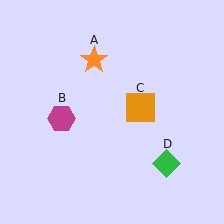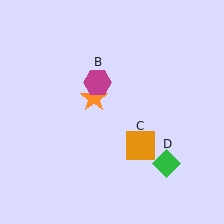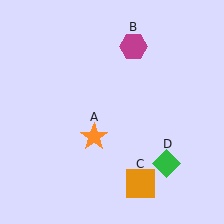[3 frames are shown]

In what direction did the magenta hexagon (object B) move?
The magenta hexagon (object B) moved up and to the right.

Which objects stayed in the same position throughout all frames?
Green diamond (object D) remained stationary.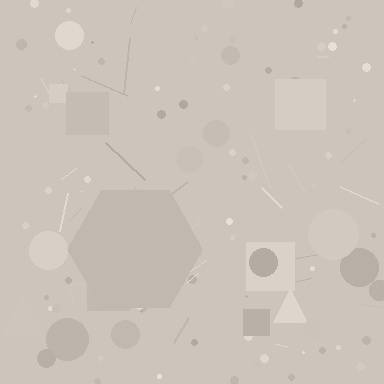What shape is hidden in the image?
A hexagon is hidden in the image.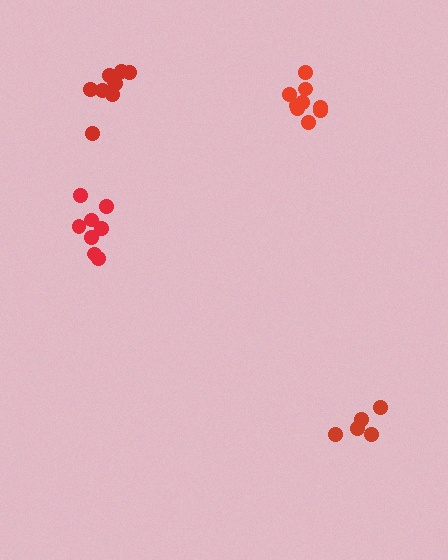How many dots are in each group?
Group 1: 9 dots, Group 2: 5 dots, Group 3: 8 dots, Group 4: 10 dots (32 total).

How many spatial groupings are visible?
There are 4 spatial groupings.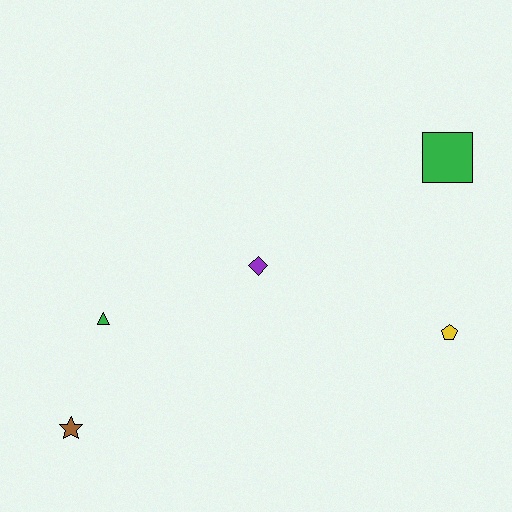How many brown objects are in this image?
There is 1 brown object.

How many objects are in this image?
There are 5 objects.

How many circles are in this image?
There are no circles.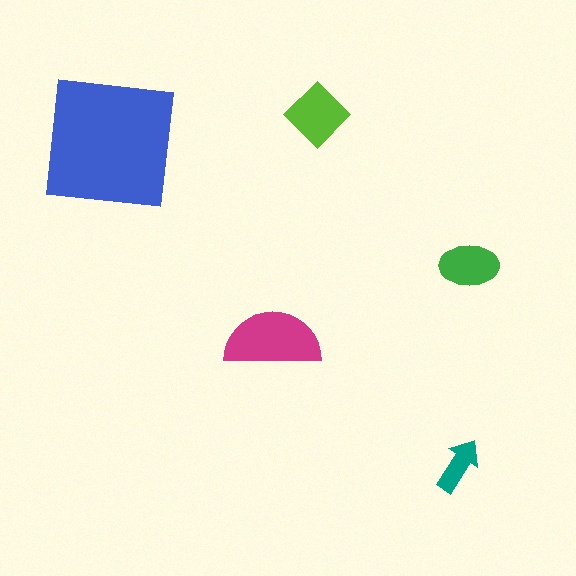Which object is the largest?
The blue square.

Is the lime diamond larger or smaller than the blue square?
Smaller.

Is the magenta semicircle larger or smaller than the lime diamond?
Larger.